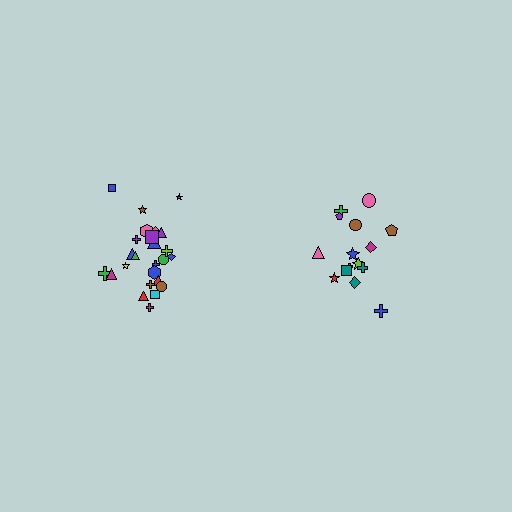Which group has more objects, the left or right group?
The left group.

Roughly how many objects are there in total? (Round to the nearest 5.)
Roughly 40 objects in total.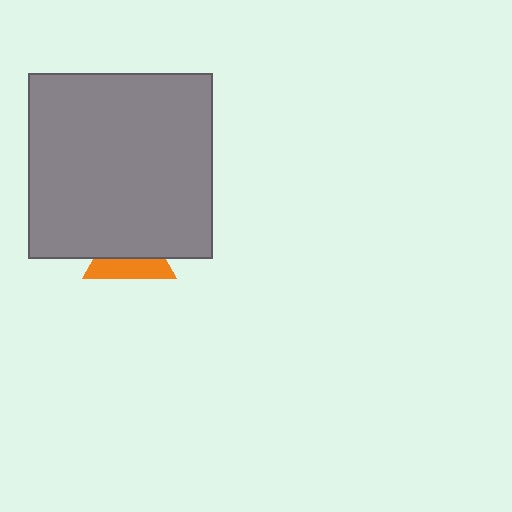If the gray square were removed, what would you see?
You would see the complete orange triangle.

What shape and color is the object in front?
The object in front is a gray square.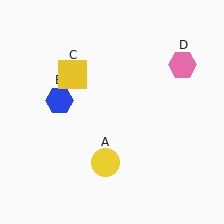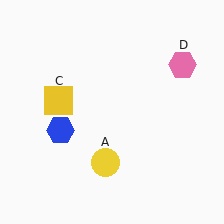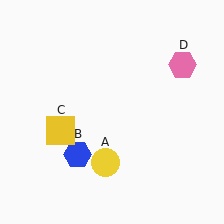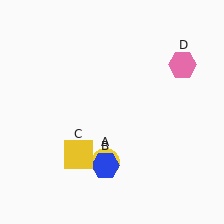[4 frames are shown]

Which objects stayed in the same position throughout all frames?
Yellow circle (object A) and pink hexagon (object D) remained stationary.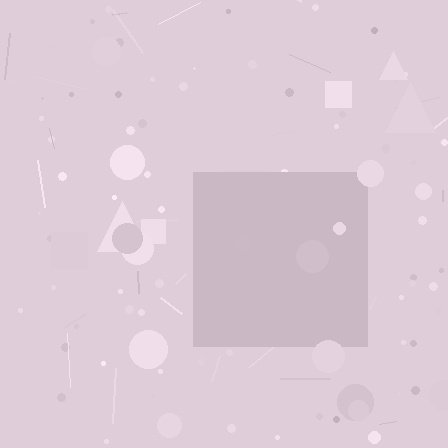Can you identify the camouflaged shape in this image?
The camouflaged shape is a square.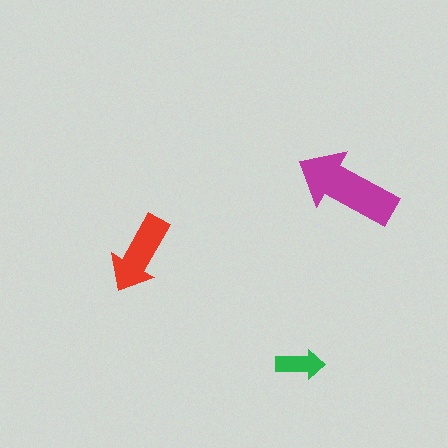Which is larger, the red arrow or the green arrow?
The red one.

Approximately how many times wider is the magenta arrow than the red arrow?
About 1.5 times wider.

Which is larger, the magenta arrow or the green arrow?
The magenta one.